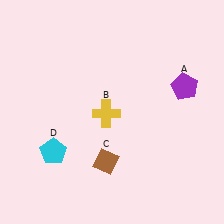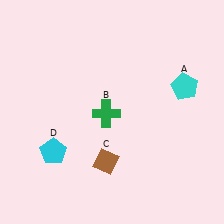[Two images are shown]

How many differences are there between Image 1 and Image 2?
There are 2 differences between the two images.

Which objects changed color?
A changed from purple to cyan. B changed from yellow to green.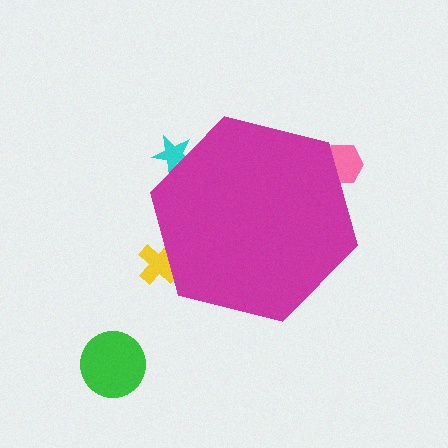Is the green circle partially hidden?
No, the green circle is fully visible.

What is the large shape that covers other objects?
A magenta hexagon.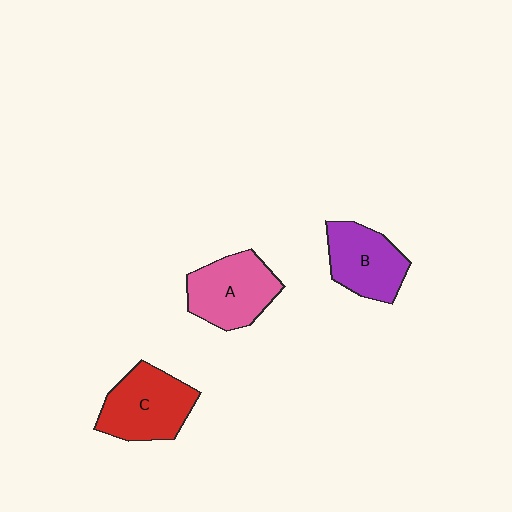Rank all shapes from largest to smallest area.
From largest to smallest: C (red), A (pink), B (purple).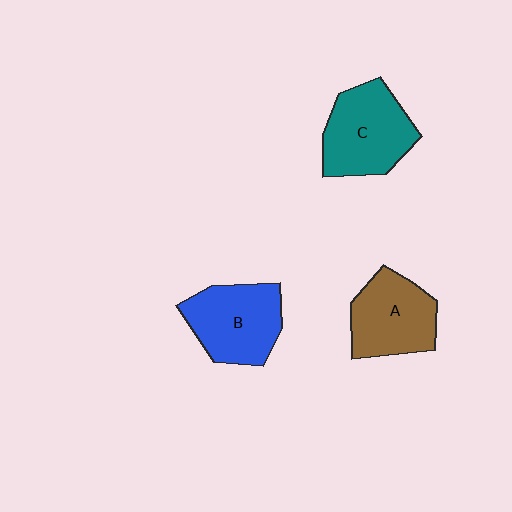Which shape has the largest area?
Shape C (teal).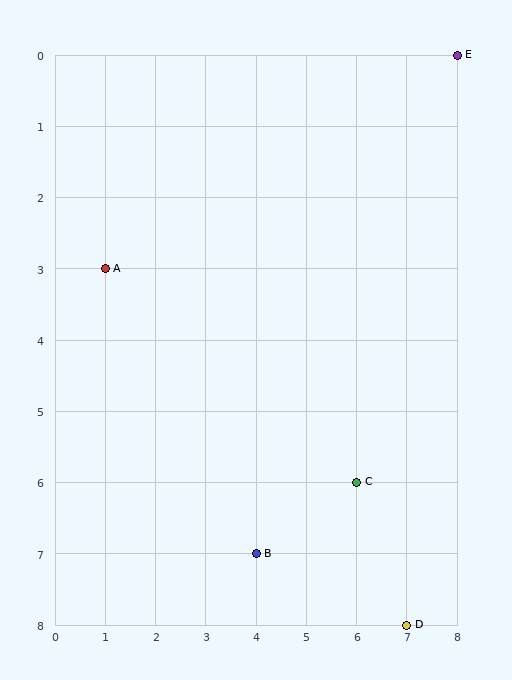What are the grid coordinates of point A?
Point A is at grid coordinates (1, 3).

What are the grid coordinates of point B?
Point B is at grid coordinates (4, 7).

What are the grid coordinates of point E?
Point E is at grid coordinates (8, 0).